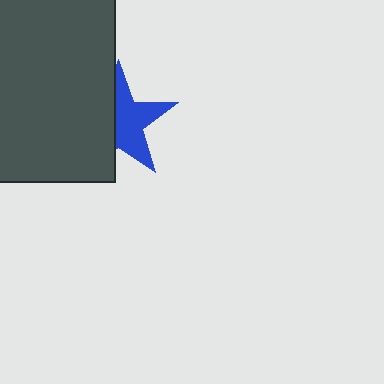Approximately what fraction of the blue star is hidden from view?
Roughly 44% of the blue star is hidden behind the dark gray rectangle.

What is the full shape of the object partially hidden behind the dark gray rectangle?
The partially hidden object is a blue star.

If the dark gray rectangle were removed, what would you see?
You would see the complete blue star.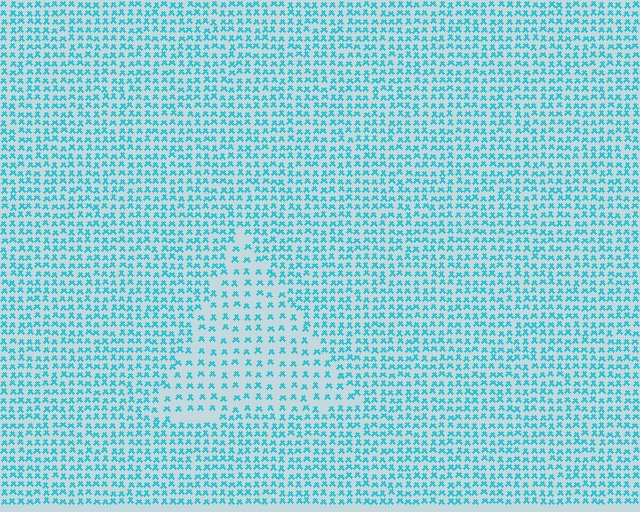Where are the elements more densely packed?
The elements are more densely packed outside the triangle boundary.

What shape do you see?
I see a triangle.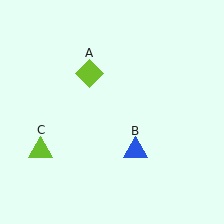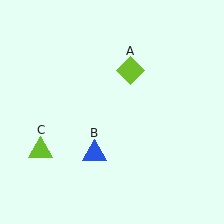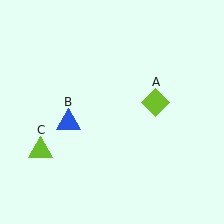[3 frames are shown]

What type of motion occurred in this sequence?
The lime diamond (object A), blue triangle (object B) rotated clockwise around the center of the scene.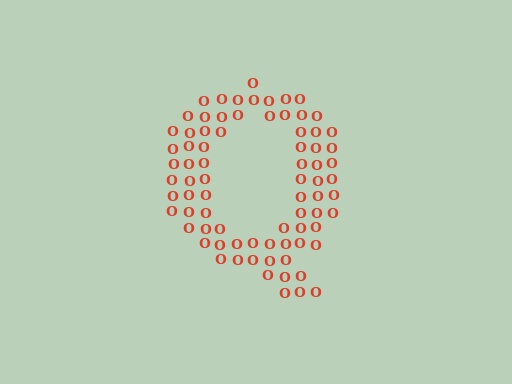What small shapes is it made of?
It is made of small letter O's.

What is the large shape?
The large shape is the letter Q.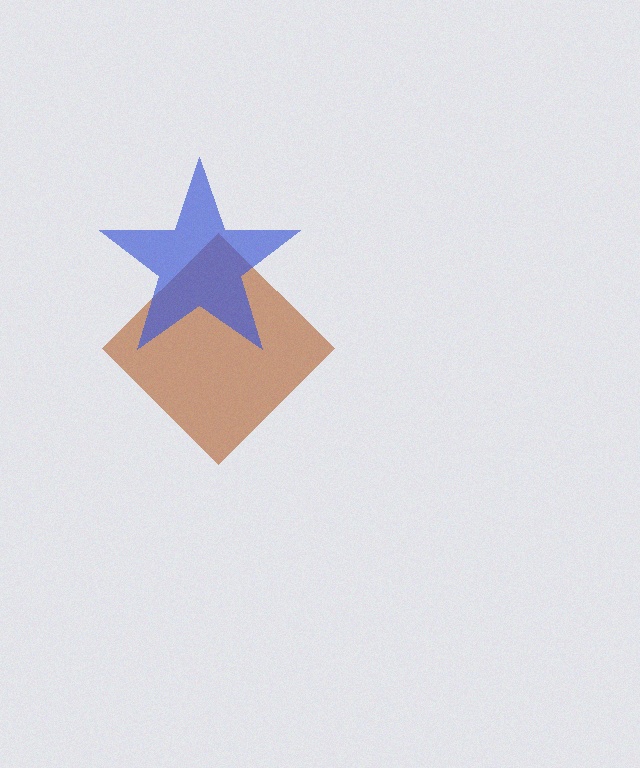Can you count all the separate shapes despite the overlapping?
Yes, there are 2 separate shapes.